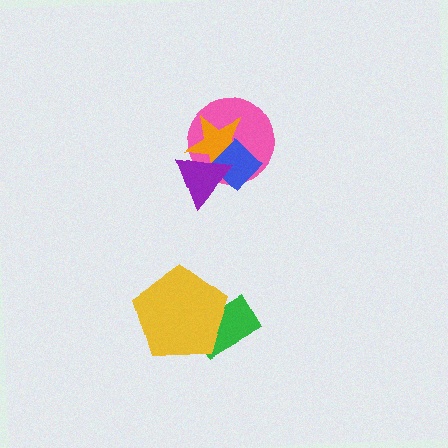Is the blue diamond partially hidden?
Yes, it is partially covered by another shape.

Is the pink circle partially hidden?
Yes, it is partially covered by another shape.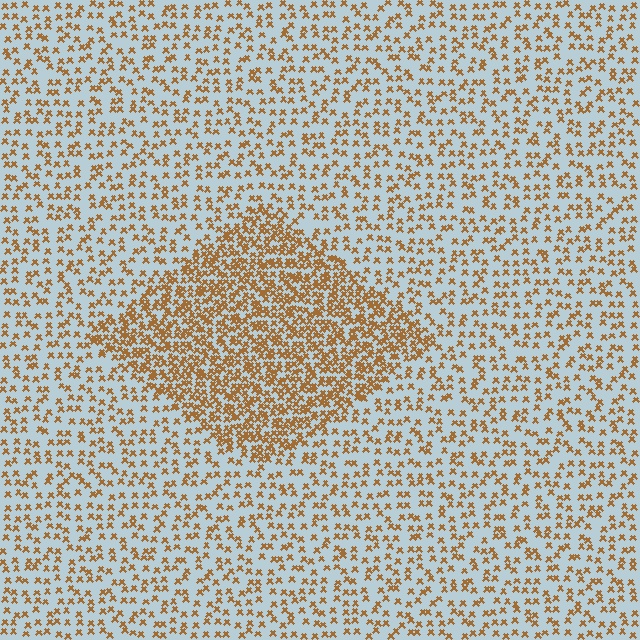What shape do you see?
I see a diamond.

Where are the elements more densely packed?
The elements are more densely packed inside the diamond boundary.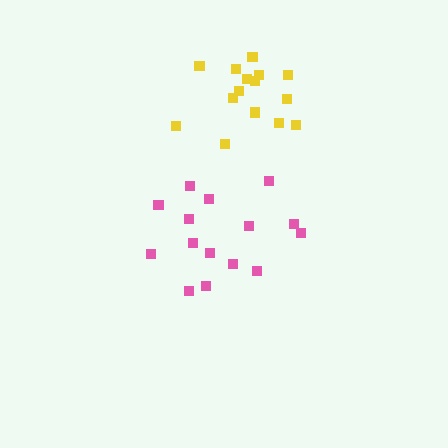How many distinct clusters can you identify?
There are 2 distinct clusters.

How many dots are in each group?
Group 1: 15 dots, Group 2: 15 dots (30 total).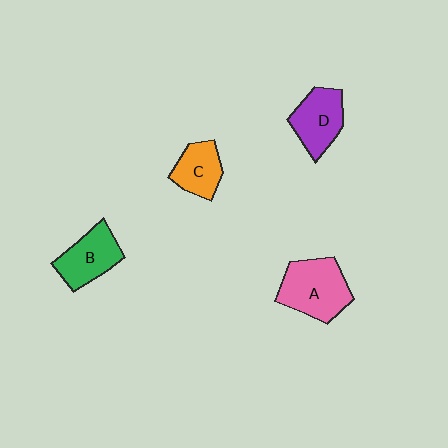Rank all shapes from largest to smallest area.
From largest to smallest: A (pink), B (green), D (purple), C (orange).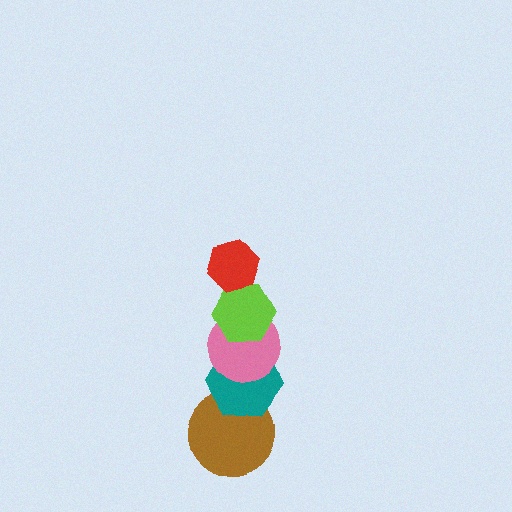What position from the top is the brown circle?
The brown circle is 5th from the top.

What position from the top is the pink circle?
The pink circle is 3rd from the top.